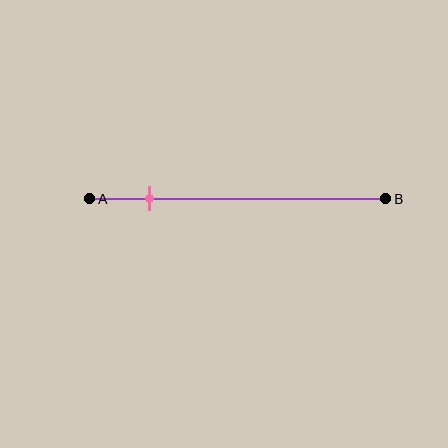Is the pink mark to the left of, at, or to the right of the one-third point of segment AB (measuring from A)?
The pink mark is to the left of the one-third point of segment AB.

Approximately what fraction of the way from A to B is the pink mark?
The pink mark is approximately 20% of the way from A to B.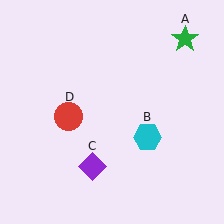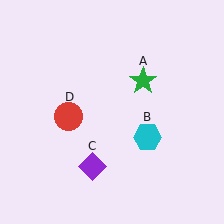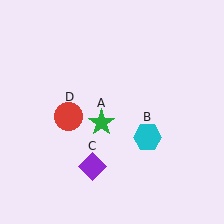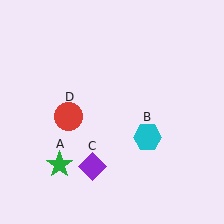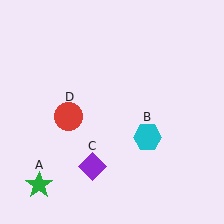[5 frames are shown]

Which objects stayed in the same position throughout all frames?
Cyan hexagon (object B) and purple diamond (object C) and red circle (object D) remained stationary.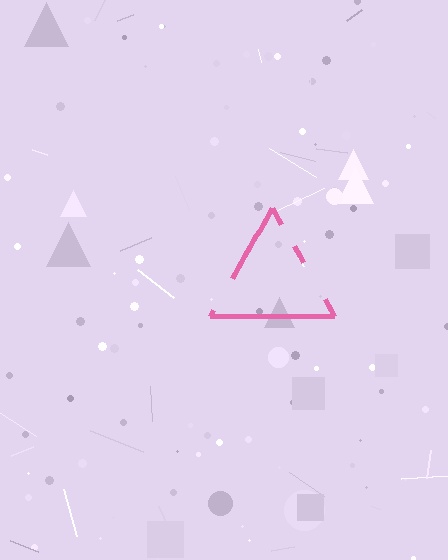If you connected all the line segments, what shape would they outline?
They would outline a triangle.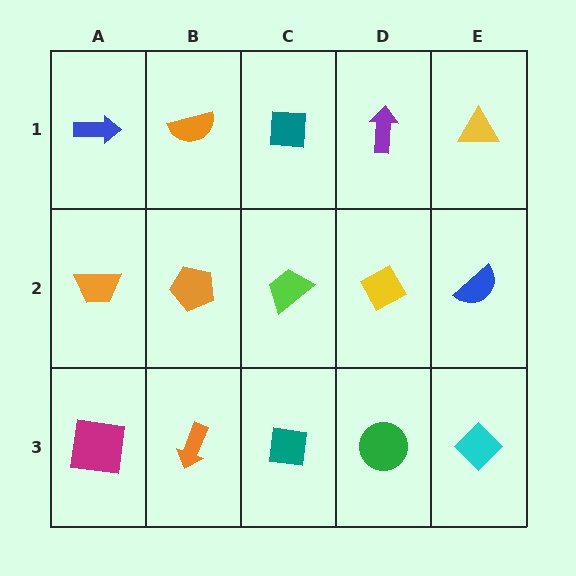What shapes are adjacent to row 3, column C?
A lime trapezoid (row 2, column C), an orange arrow (row 3, column B), a green circle (row 3, column D).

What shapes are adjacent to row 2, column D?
A purple arrow (row 1, column D), a green circle (row 3, column D), a lime trapezoid (row 2, column C), a blue semicircle (row 2, column E).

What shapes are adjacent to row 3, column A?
An orange trapezoid (row 2, column A), an orange arrow (row 3, column B).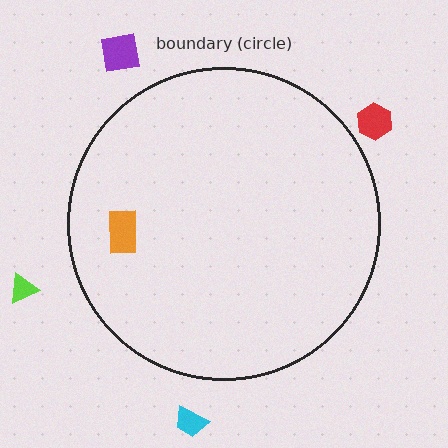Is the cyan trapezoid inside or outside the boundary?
Outside.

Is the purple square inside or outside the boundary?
Outside.